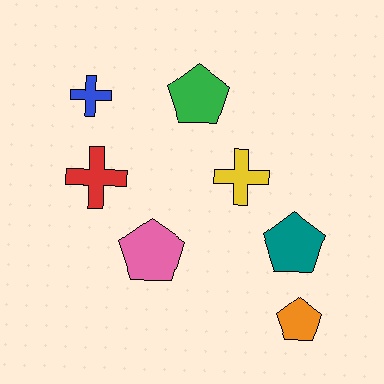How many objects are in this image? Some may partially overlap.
There are 7 objects.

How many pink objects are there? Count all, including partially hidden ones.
There is 1 pink object.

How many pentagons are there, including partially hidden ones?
There are 4 pentagons.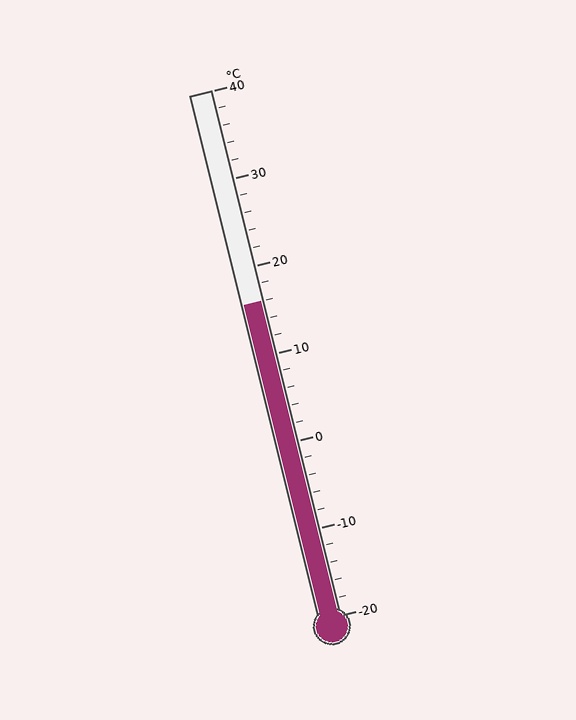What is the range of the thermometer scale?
The thermometer scale ranges from -20°C to 40°C.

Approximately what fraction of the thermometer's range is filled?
The thermometer is filled to approximately 60% of its range.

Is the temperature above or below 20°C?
The temperature is below 20°C.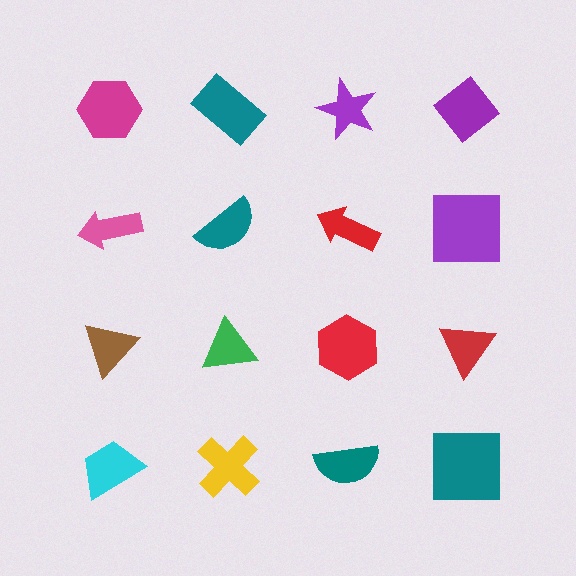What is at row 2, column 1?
A pink arrow.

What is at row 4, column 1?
A cyan trapezoid.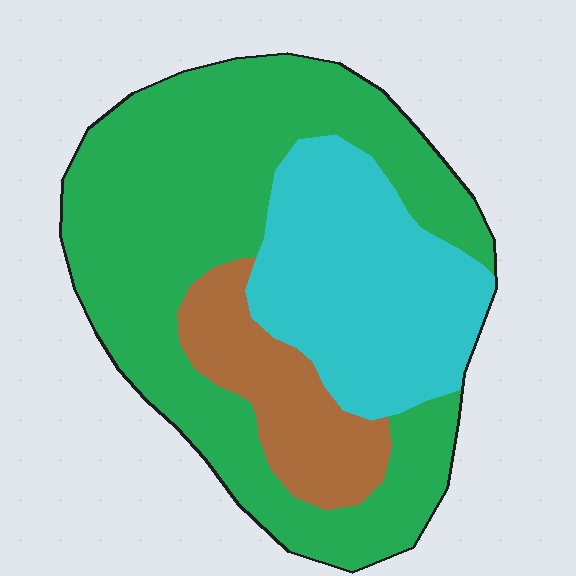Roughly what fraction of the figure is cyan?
Cyan takes up between a sixth and a third of the figure.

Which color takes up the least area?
Brown, at roughly 15%.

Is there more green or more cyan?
Green.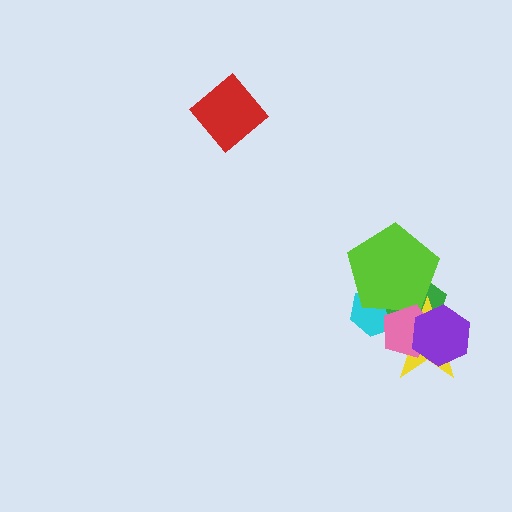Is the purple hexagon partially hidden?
No, no other shape covers it.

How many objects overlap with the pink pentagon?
5 objects overlap with the pink pentagon.